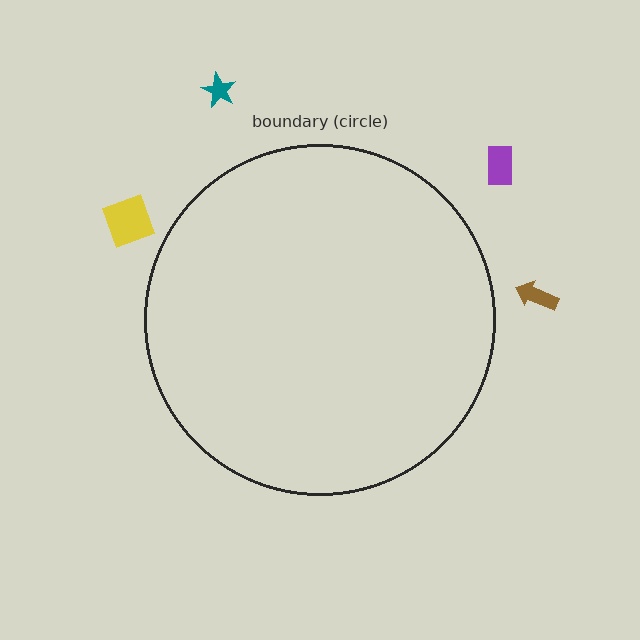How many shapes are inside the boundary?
0 inside, 4 outside.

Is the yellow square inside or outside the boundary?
Outside.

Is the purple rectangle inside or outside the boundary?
Outside.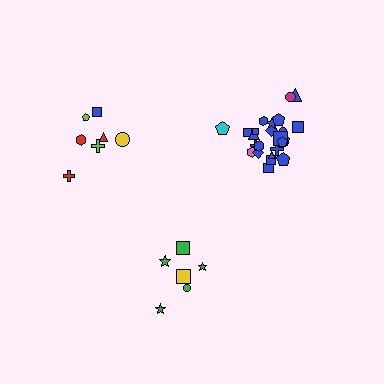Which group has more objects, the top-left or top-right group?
The top-right group.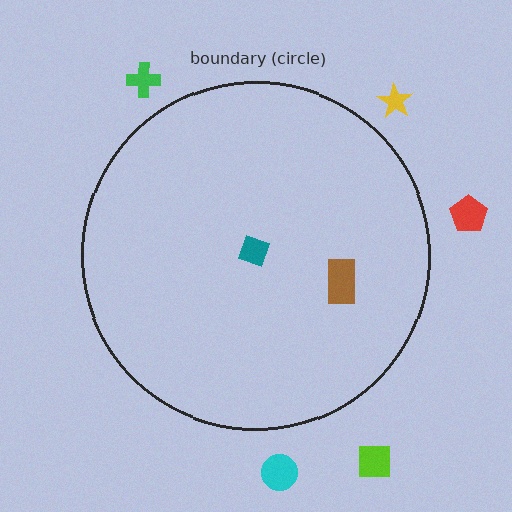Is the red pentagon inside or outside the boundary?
Outside.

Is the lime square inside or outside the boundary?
Outside.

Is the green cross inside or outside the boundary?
Outside.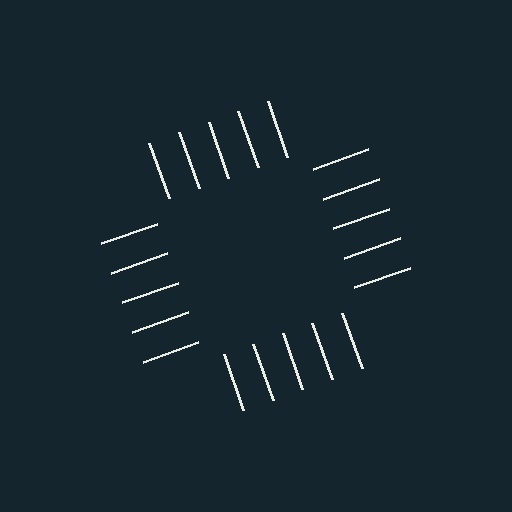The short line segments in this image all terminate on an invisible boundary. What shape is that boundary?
An illusory square — the line segments terminate on its edges but no continuous stroke is drawn.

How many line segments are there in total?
20 — 5 along each of the 4 edges.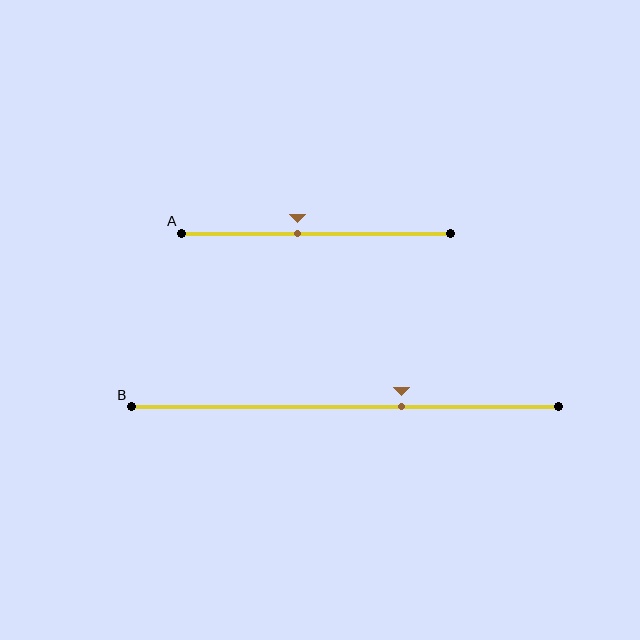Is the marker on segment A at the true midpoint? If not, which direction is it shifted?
No, the marker on segment A is shifted to the left by about 7% of the segment length.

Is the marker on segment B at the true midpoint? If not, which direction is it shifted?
No, the marker on segment B is shifted to the right by about 13% of the segment length.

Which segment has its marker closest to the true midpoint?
Segment A has its marker closest to the true midpoint.